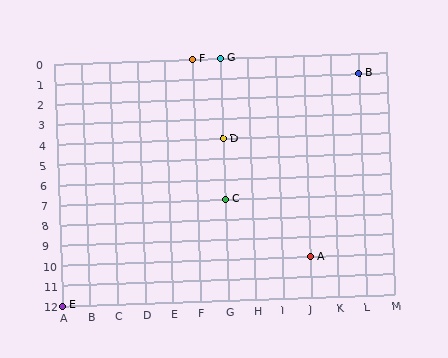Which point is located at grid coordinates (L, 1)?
Point B is at (L, 1).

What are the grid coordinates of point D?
Point D is at grid coordinates (G, 4).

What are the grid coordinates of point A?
Point A is at grid coordinates (J, 10).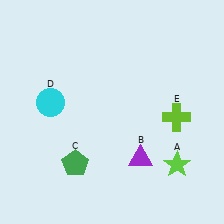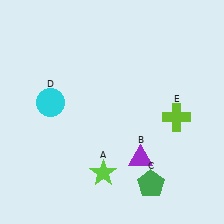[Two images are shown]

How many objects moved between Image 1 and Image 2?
2 objects moved between the two images.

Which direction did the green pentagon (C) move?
The green pentagon (C) moved right.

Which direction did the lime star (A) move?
The lime star (A) moved left.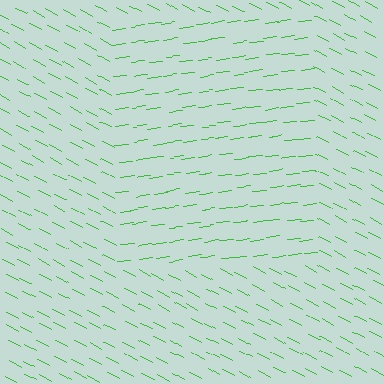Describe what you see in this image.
The image is filled with small green line segments. A rectangle region in the image has lines oriented differently from the surrounding lines, creating a visible texture boundary.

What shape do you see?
I see a rectangle.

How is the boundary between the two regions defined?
The boundary is defined purely by a change in line orientation (approximately 35 degrees difference). All lines are the same color and thickness.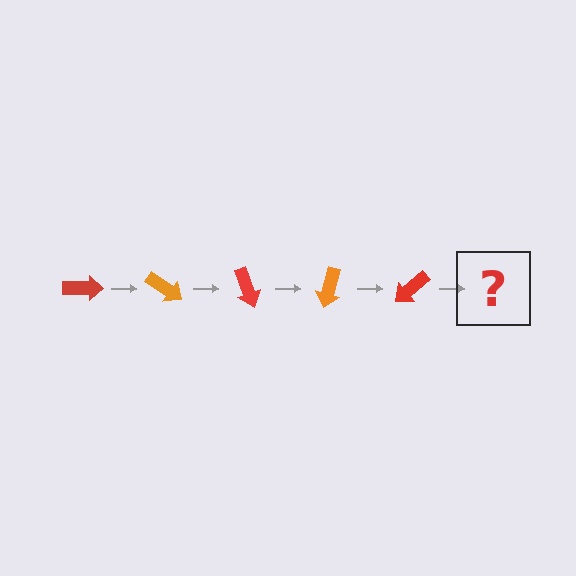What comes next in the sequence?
The next element should be an orange arrow, rotated 175 degrees from the start.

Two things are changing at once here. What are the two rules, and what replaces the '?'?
The two rules are that it rotates 35 degrees each step and the color cycles through red and orange. The '?' should be an orange arrow, rotated 175 degrees from the start.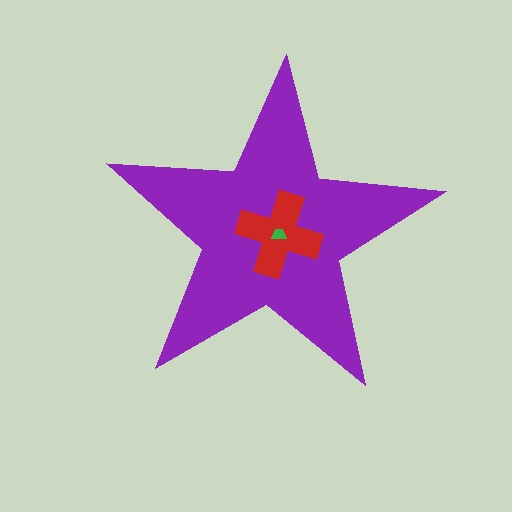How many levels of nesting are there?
3.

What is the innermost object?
The green trapezoid.